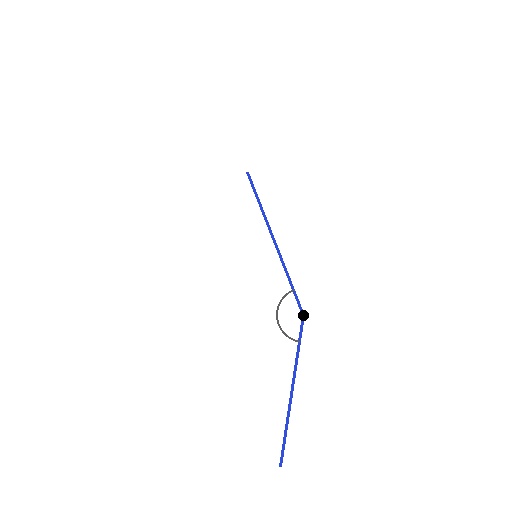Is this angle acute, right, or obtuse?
It is obtuse.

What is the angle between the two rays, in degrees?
Approximately 150 degrees.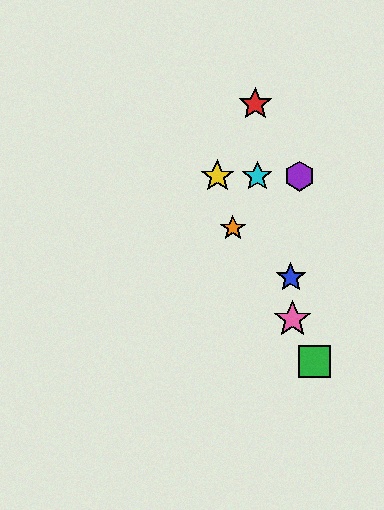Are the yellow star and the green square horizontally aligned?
No, the yellow star is at y≈176 and the green square is at y≈362.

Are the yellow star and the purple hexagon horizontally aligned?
Yes, both are at y≈176.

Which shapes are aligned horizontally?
The yellow star, the purple hexagon, the cyan star are aligned horizontally.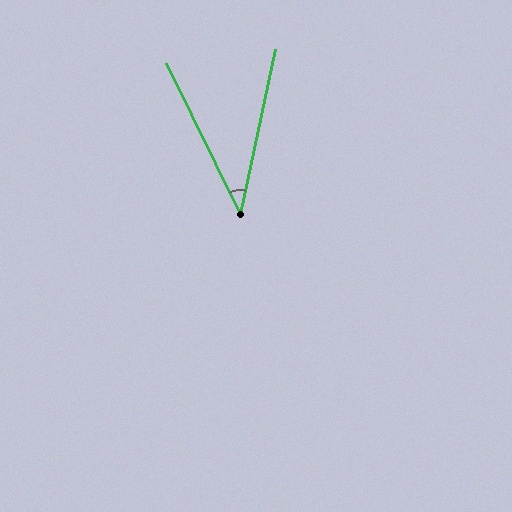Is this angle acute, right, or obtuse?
It is acute.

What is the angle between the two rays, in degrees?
Approximately 38 degrees.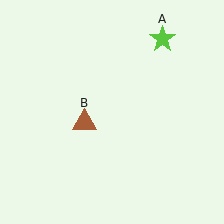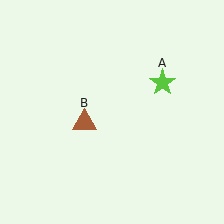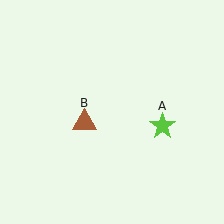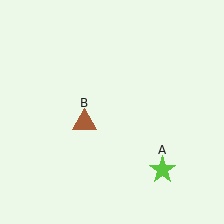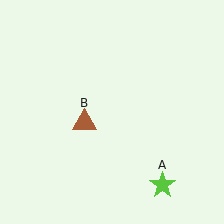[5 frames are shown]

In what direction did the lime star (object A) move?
The lime star (object A) moved down.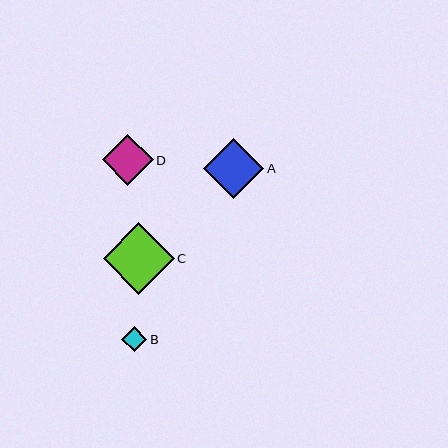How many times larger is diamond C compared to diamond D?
Diamond C is approximately 1.4 times the size of diamond D.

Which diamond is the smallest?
Diamond B is the smallest with a size of approximately 25 pixels.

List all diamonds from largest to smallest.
From largest to smallest: C, A, D, B.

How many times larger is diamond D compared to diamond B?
Diamond D is approximately 2.0 times the size of diamond B.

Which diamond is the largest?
Diamond C is the largest with a size of approximately 71 pixels.